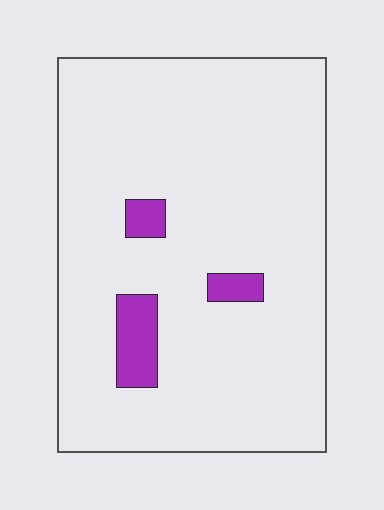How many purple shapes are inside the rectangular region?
3.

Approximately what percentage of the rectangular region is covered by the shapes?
Approximately 5%.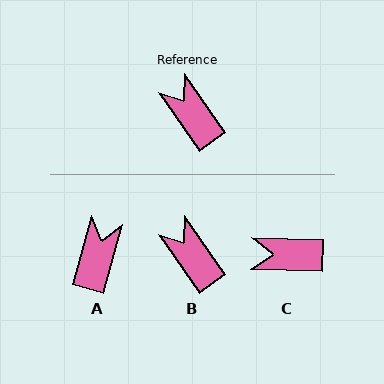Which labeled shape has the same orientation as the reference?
B.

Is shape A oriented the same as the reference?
No, it is off by about 50 degrees.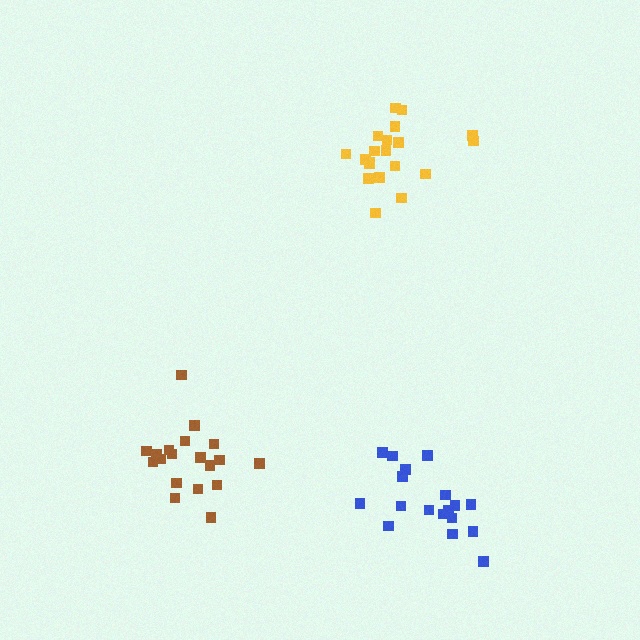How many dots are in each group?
Group 1: 18 dots, Group 2: 20 dots, Group 3: 19 dots (57 total).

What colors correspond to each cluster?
The clusters are colored: blue, yellow, brown.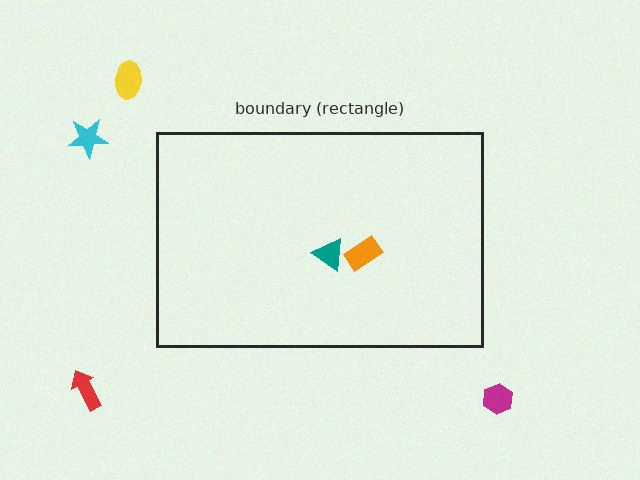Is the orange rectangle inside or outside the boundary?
Inside.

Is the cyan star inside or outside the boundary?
Outside.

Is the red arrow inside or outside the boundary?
Outside.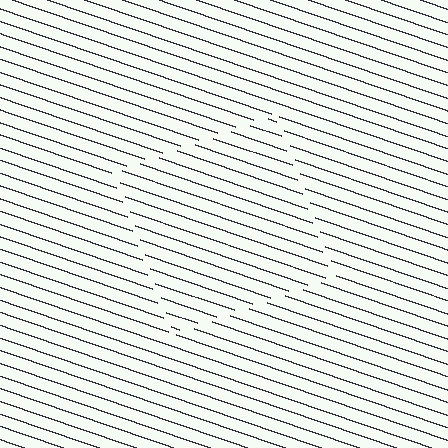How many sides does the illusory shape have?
4 sides — the line-ends trace a square.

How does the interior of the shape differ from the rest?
The interior of the shape contains the same grating, shifted by half a period — the contour is defined by the phase discontinuity where line-ends from the inner and outer gratings abut.